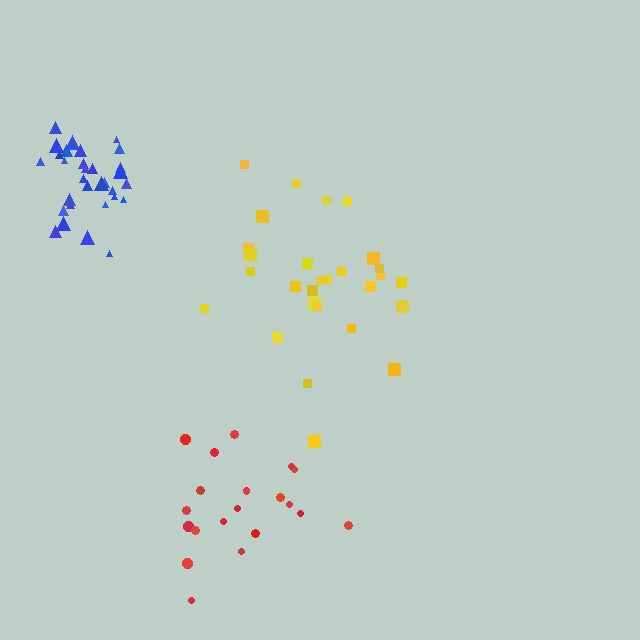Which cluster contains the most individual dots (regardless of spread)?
Blue (31).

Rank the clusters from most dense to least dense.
blue, red, yellow.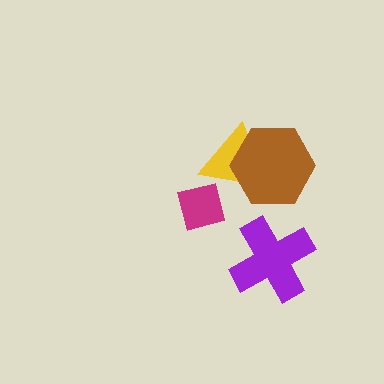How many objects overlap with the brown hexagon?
1 object overlaps with the brown hexagon.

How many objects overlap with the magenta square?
1 object overlaps with the magenta square.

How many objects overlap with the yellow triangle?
2 objects overlap with the yellow triangle.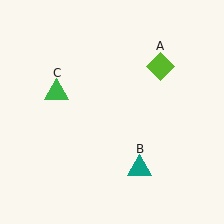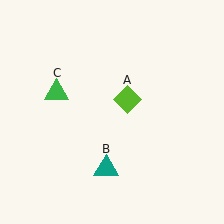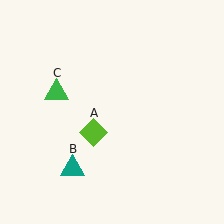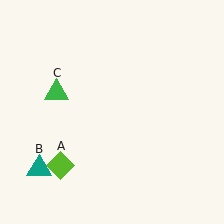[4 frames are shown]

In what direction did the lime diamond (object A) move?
The lime diamond (object A) moved down and to the left.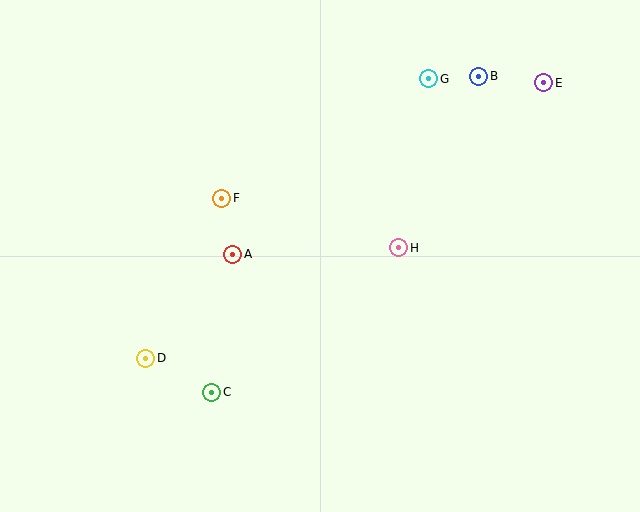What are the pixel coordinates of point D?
Point D is at (146, 358).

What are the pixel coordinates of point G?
Point G is at (429, 79).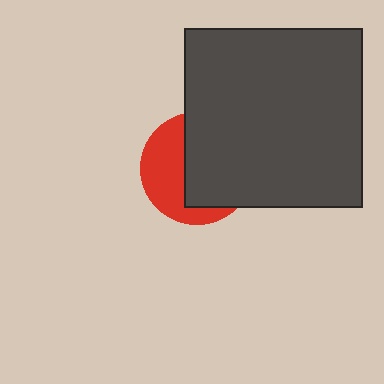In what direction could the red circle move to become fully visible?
The red circle could move left. That would shift it out from behind the dark gray square entirely.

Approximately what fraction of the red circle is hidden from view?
Roughly 58% of the red circle is hidden behind the dark gray square.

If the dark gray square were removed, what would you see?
You would see the complete red circle.